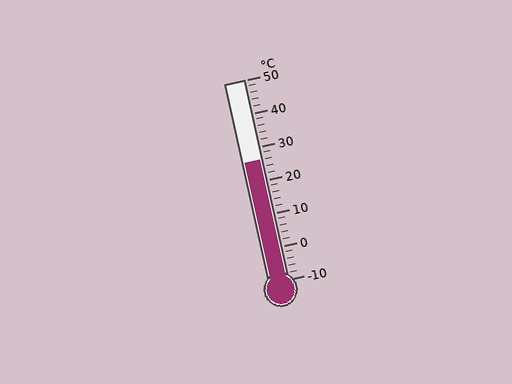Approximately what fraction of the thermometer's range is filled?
The thermometer is filled to approximately 60% of its range.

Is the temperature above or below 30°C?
The temperature is below 30°C.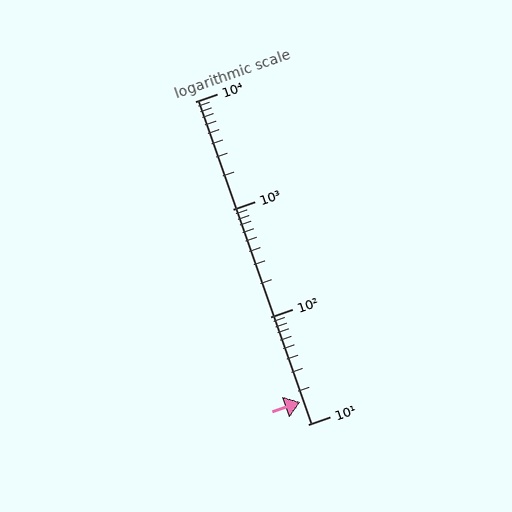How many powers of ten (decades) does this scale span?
The scale spans 3 decades, from 10 to 10000.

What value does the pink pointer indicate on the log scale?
The pointer indicates approximately 16.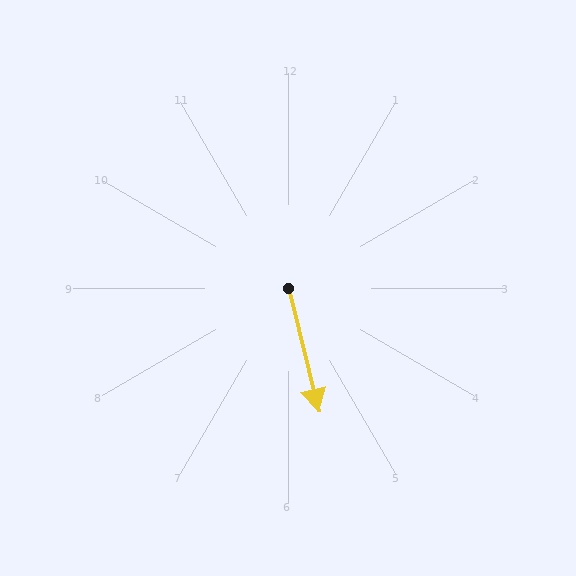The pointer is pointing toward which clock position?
Roughly 6 o'clock.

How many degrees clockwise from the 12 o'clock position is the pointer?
Approximately 166 degrees.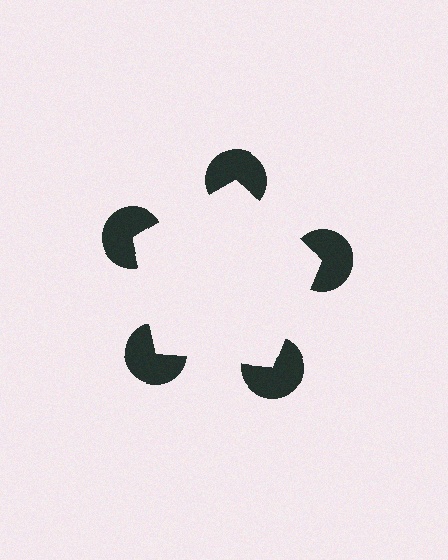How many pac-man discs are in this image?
There are 5 — one at each vertex of the illusory pentagon.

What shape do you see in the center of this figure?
An illusory pentagon — its edges are inferred from the aligned wedge cuts in the pac-man discs, not physically drawn.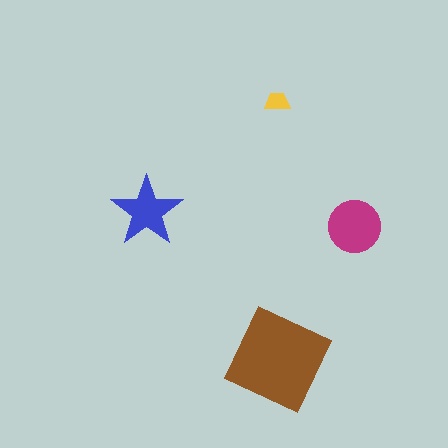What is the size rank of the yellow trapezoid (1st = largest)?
4th.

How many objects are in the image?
There are 4 objects in the image.